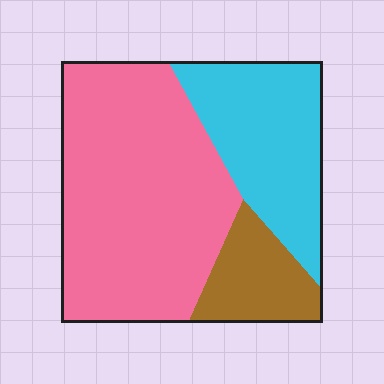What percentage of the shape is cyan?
Cyan covers around 30% of the shape.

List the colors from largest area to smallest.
From largest to smallest: pink, cyan, brown.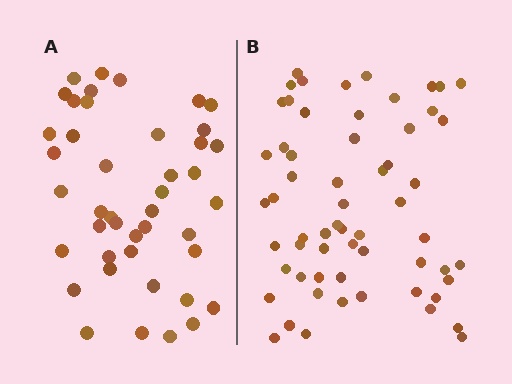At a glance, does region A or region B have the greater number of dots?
Region B (the right region) has more dots.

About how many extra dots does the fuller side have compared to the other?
Region B has approximately 15 more dots than region A.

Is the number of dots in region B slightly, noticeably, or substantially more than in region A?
Region B has noticeably more, but not dramatically so. The ratio is roughly 1.4 to 1.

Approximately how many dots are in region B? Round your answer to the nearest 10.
About 60 dots.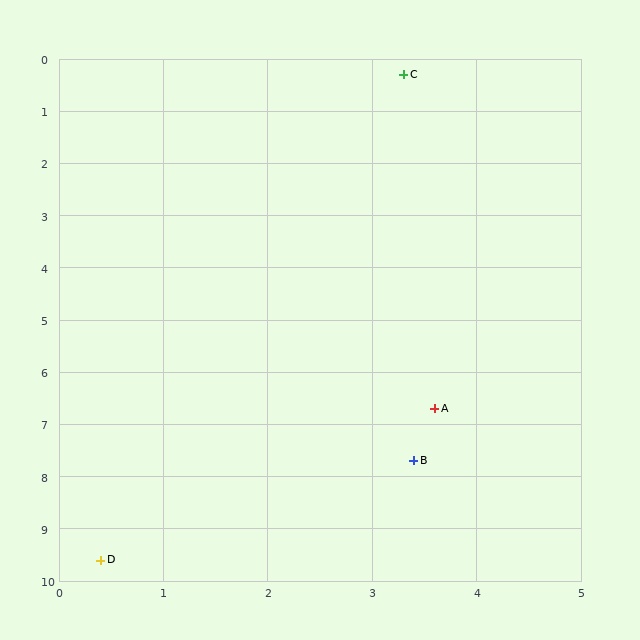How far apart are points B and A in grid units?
Points B and A are about 1.0 grid units apart.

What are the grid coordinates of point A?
Point A is at approximately (3.6, 6.7).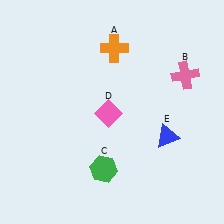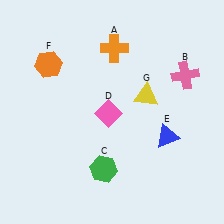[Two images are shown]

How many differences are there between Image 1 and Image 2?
There are 2 differences between the two images.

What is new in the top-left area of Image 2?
An orange hexagon (F) was added in the top-left area of Image 2.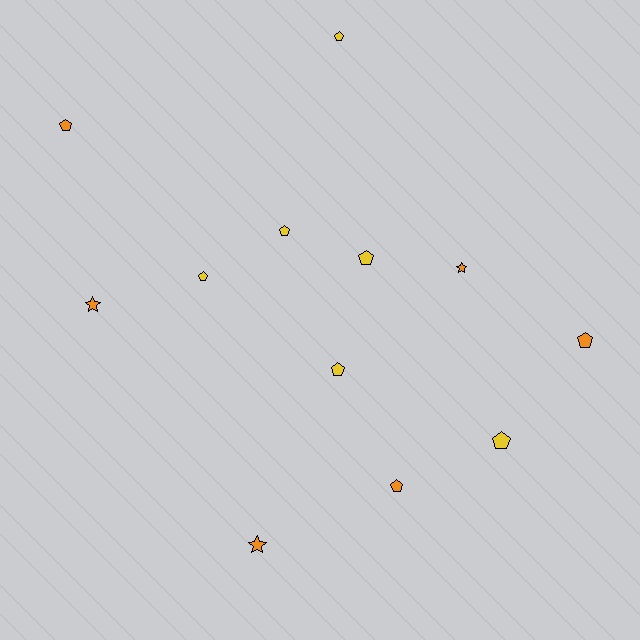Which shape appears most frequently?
Pentagon, with 9 objects.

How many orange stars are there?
There are 3 orange stars.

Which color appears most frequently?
Orange, with 6 objects.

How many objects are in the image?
There are 12 objects.